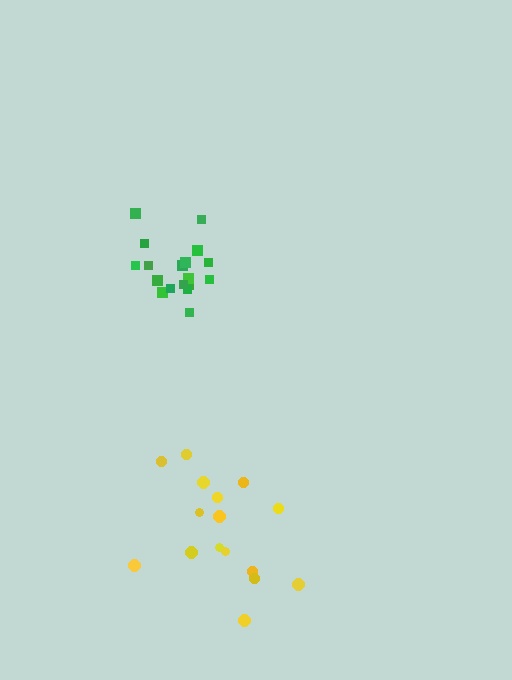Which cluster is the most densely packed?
Green.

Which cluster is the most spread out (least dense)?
Yellow.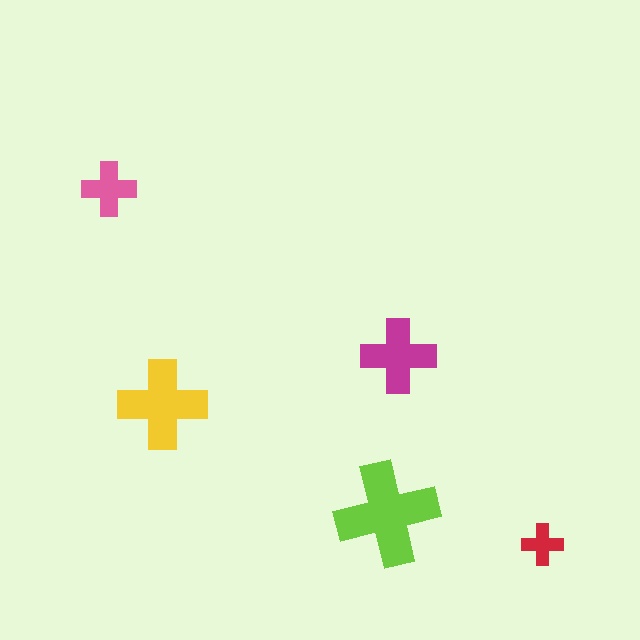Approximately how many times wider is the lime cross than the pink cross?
About 2 times wider.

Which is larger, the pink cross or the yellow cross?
The yellow one.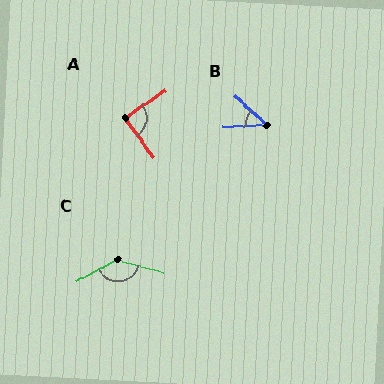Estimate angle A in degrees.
Approximately 88 degrees.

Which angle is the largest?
C, at approximately 136 degrees.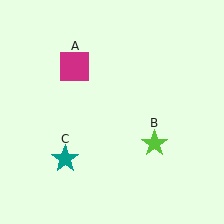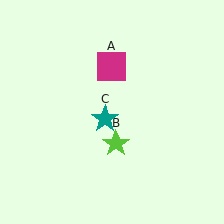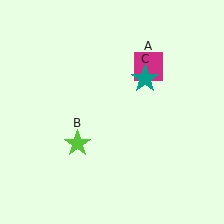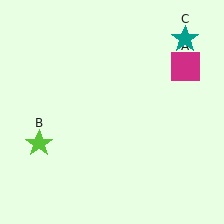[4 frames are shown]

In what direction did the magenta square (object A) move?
The magenta square (object A) moved right.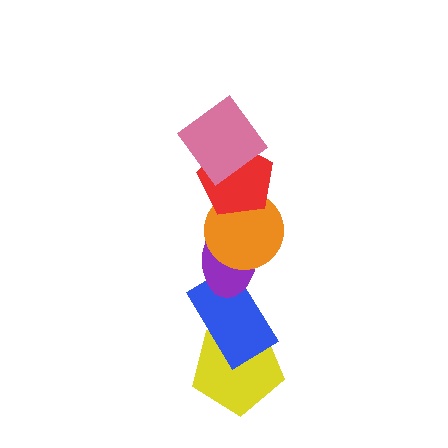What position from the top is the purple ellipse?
The purple ellipse is 4th from the top.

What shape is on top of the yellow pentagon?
The blue rectangle is on top of the yellow pentagon.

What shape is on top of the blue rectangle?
The purple ellipse is on top of the blue rectangle.